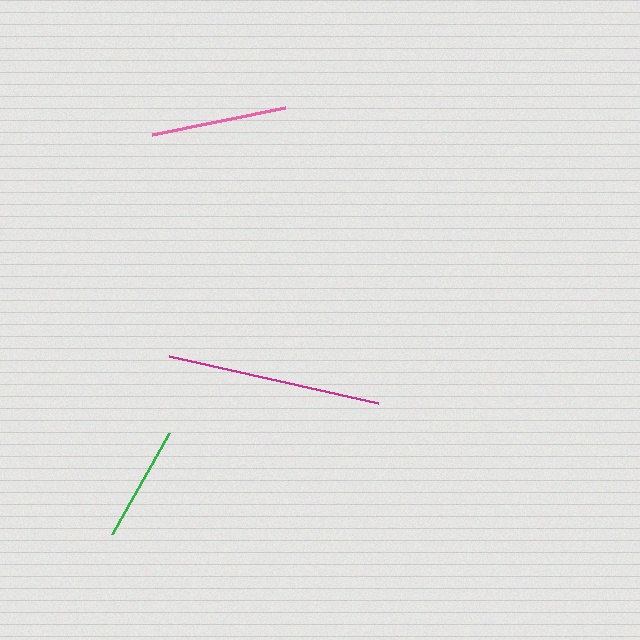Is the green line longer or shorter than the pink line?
The pink line is longer than the green line.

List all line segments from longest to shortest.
From longest to shortest: magenta, pink, green.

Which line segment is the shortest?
The green line is the shortest at approximately 116 pixels.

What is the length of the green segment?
The green segment is approximately 116 pixels long.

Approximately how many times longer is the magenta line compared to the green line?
The magenta line is approximately 1.9 times the length of the green line.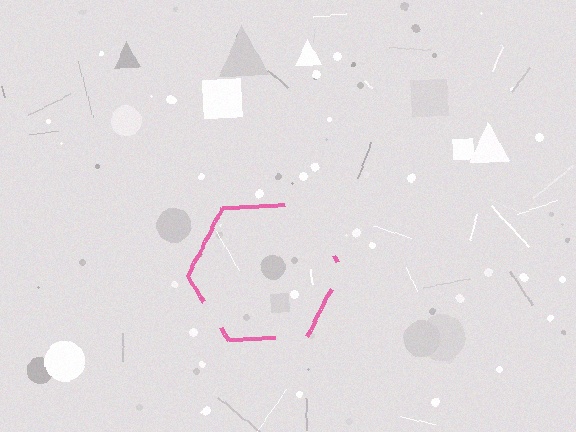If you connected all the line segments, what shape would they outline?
They would outline a hexagon.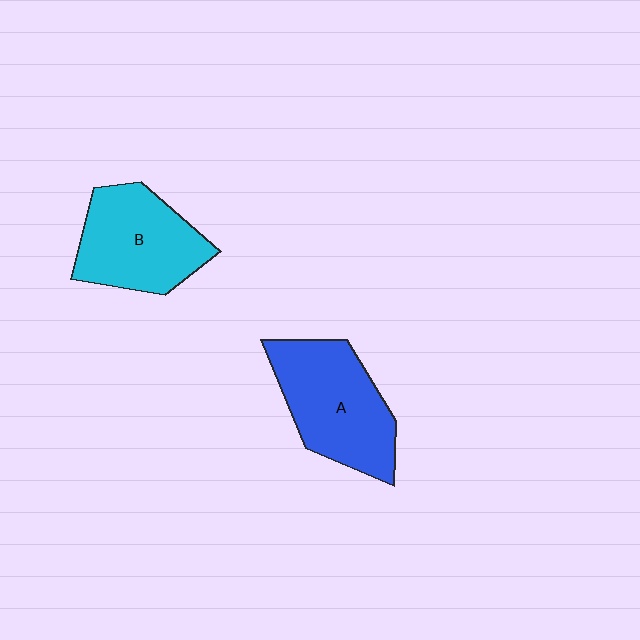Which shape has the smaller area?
Shape B (cyan).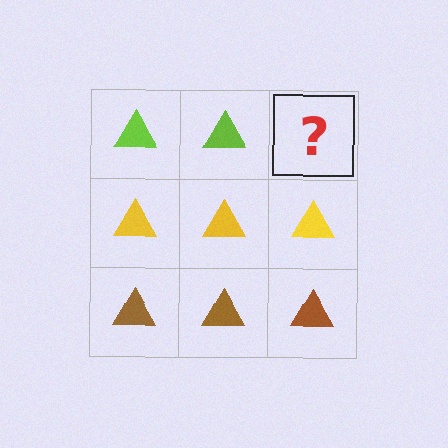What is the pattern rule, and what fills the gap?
The rule is that each row has a consistent color. The gap should be filled with a lime triangle.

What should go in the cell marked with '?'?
The missing cell should contain a lime triangle.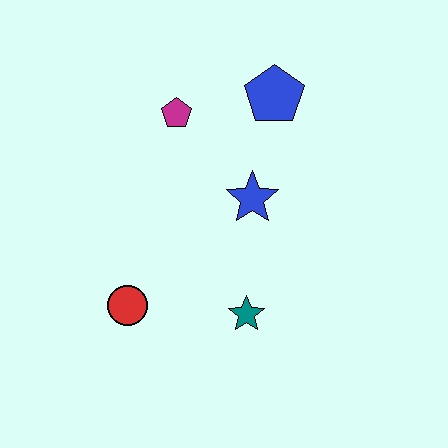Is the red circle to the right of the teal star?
No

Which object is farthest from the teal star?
The blue pentagon is farthest from the teal star.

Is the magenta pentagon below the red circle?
No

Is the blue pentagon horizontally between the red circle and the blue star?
No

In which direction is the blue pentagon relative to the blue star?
The blue pentagon is above the blue star.